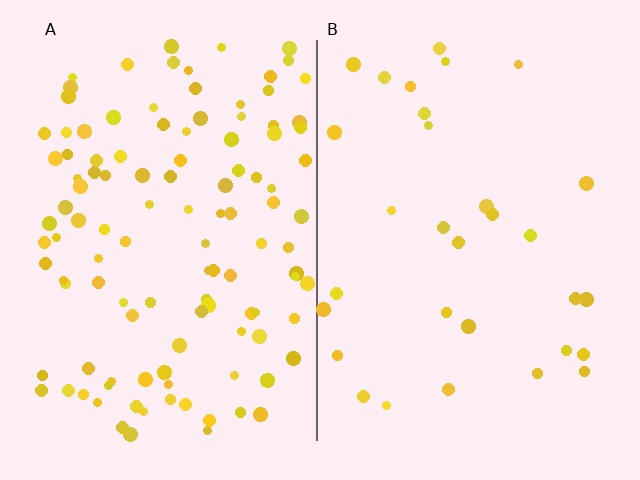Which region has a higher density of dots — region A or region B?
A (the left).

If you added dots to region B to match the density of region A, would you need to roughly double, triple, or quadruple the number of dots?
Approximately quadruple.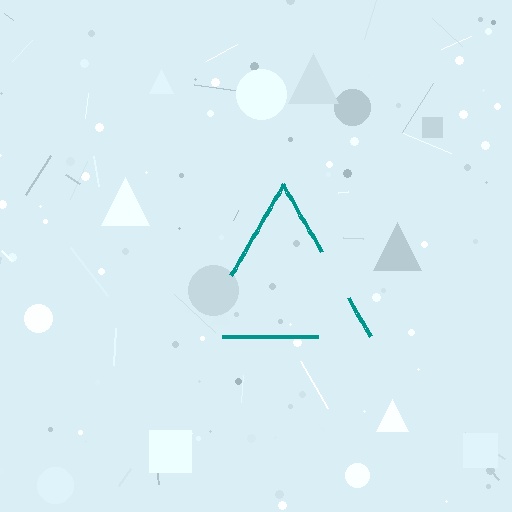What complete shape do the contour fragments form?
The contour fragments form a triangle.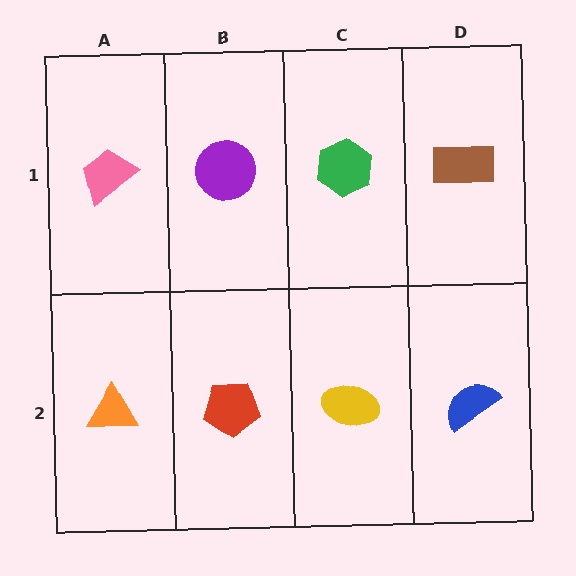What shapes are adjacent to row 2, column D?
A brown rectangle (row 1, column D), a yellow ellipse (row 2, column C).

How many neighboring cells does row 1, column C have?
3.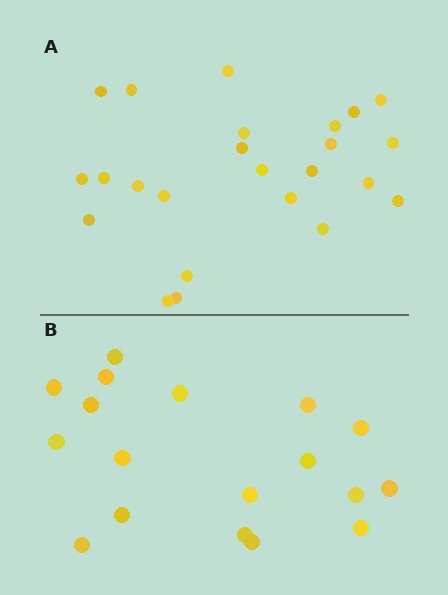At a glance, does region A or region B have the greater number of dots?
Region A (the top region) has more dots.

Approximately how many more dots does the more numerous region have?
Region A has about 6 more dots than region B.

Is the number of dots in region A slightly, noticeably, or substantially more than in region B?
Region A has noticeably more, but not dramatically so. The ratio is roughly 1.3 to 1.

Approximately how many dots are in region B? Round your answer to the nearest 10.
About 20 dots. (The exact count is 18, which rounds to 20.)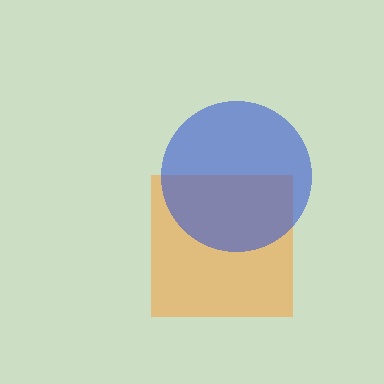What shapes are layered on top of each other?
The layered shapes are: an orange square, a blue circle.